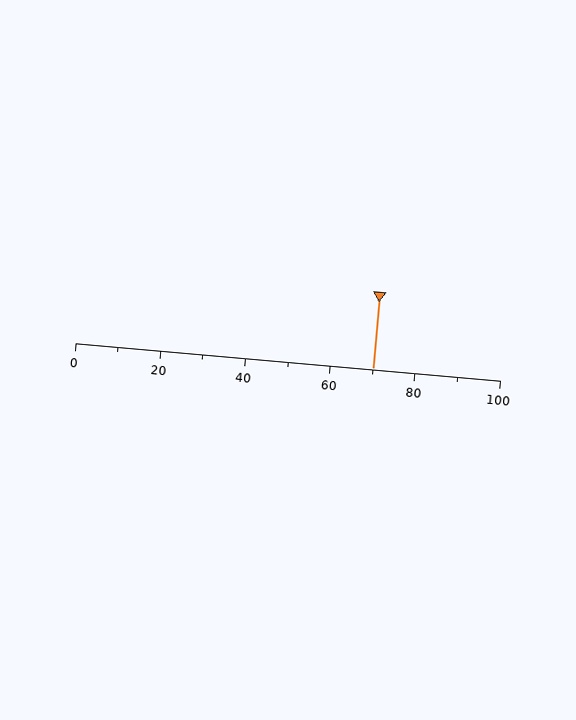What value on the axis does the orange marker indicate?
The marker indicates approximately 70.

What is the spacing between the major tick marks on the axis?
The major ticks are spaced 20 apart.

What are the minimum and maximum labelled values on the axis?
The axis runs from 0 to 100.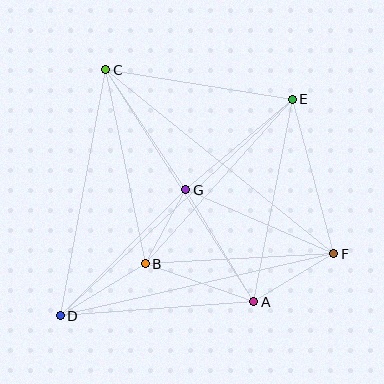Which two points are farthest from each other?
Points D and E are farthest from each other.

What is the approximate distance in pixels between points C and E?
The distance between C and E is approximately 189 pixels.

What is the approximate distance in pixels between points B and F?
The distance between B and F is approximately 189 pixels.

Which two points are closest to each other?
Points B and G are closest to each other.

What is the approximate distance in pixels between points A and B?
The distance between A and B is approximately 115 pixels.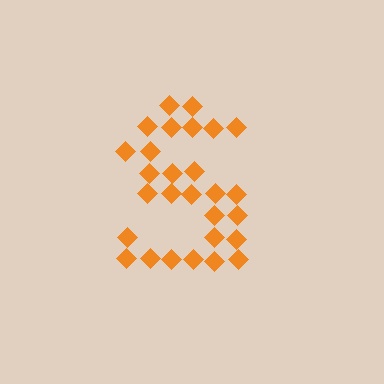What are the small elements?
The small elements are diamonds.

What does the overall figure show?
The overall figure shows the letter S.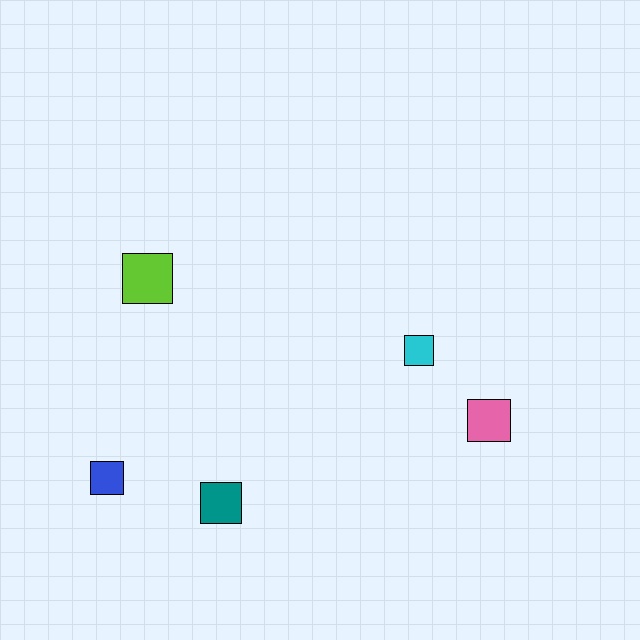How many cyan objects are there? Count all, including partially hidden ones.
There is 1 cyan object.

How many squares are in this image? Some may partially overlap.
There are 5 squares.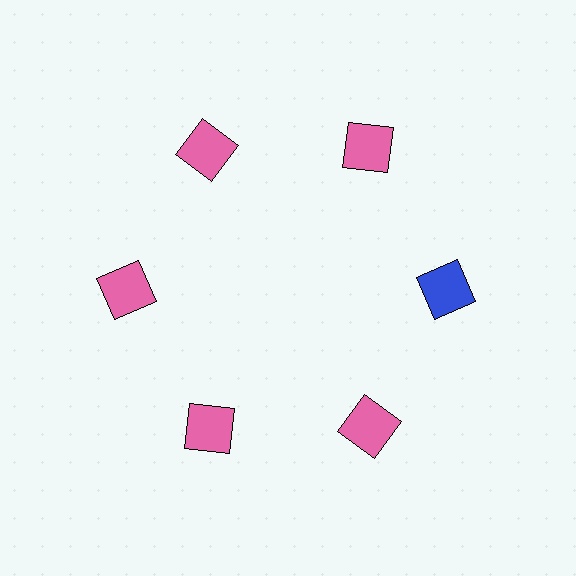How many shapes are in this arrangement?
There are 6 shapes arranged in a ring pattern.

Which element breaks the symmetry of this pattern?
The blue square at roughly the 3 o'clock position breaks the symmetry. All other shapes are pink squares.